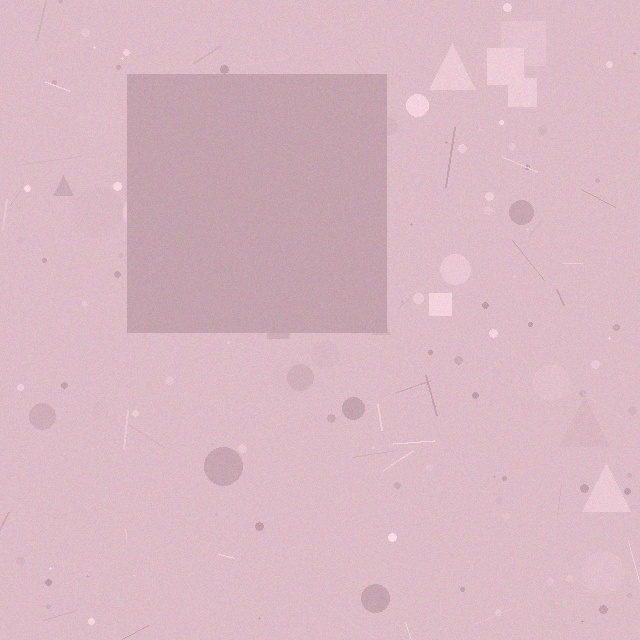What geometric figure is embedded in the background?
A square is embedded in the background.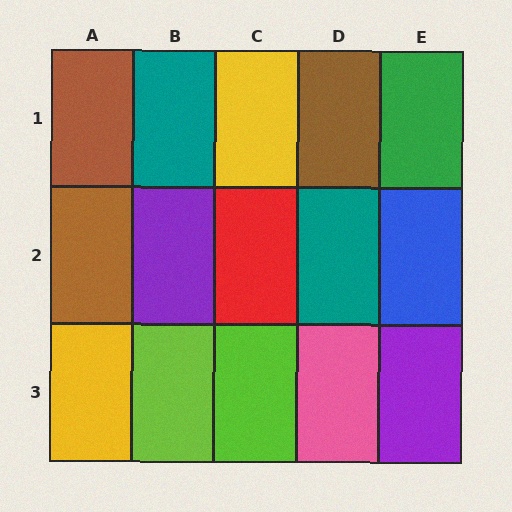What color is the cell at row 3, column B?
Lime.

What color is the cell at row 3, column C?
Lime.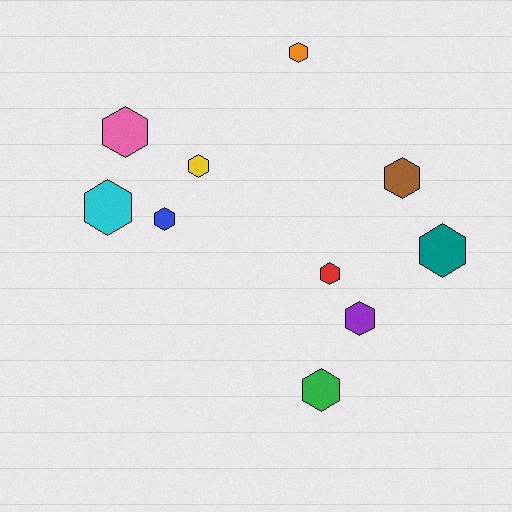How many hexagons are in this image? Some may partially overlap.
There are 10 hexagons.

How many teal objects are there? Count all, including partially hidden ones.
There is 1 teal object.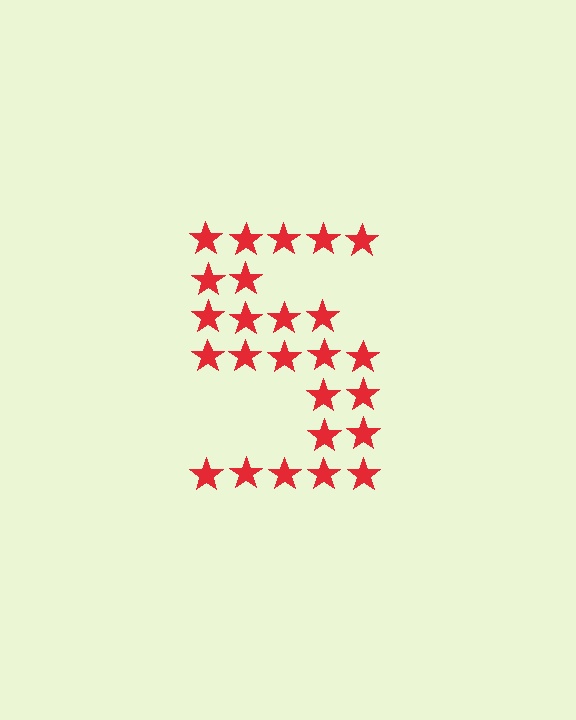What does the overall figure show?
The overall figure shows the digit 5.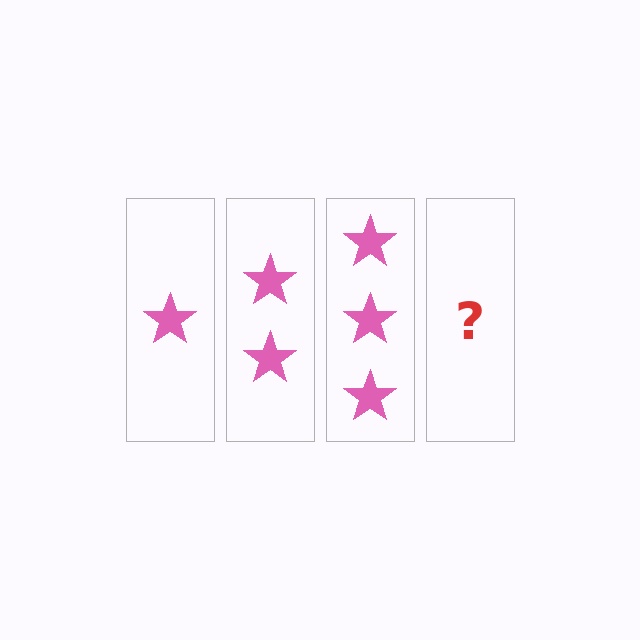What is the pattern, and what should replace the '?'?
The pattern is that each step adds one more star. The '?' should be 4 stars.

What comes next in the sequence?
The next element should be 4 stars.